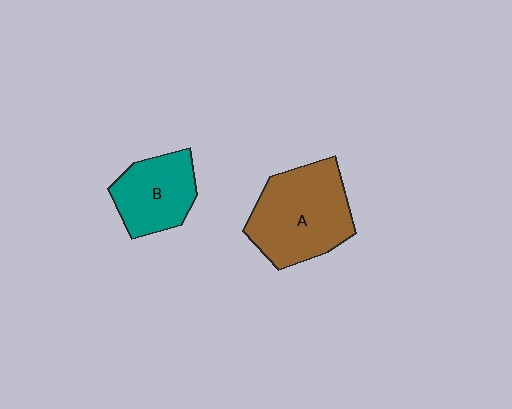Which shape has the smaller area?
Shape B (teal).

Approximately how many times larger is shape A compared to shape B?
Approximately 1.5 times.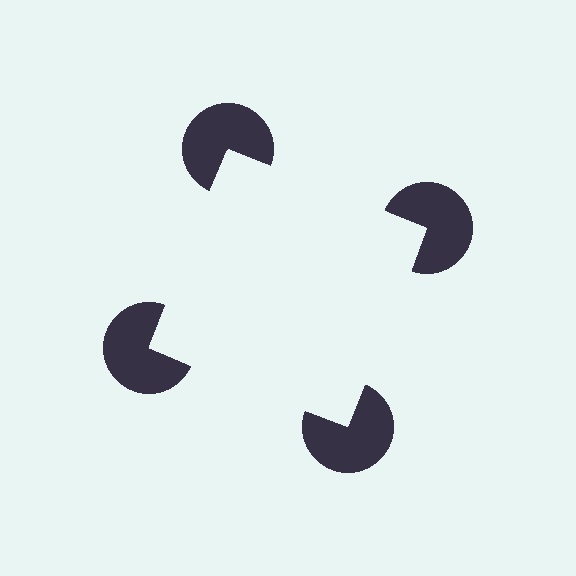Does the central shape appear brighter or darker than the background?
It typically appears slightly brighter than the background, even though no actual brightness change is drawn.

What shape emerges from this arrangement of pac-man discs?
An illusory square — its edges are inferred from the aligned wedge cuts in the pac-man discs, not physically drawn.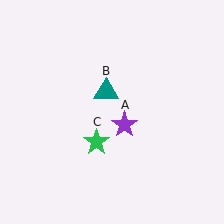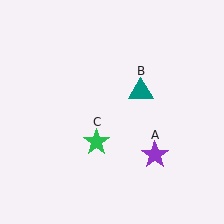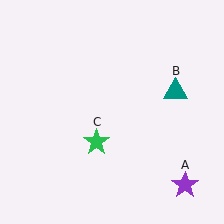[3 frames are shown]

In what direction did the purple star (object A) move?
The purple star (object A) moved down and to the right.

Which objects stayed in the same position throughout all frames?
Green star (object C) remained stationary.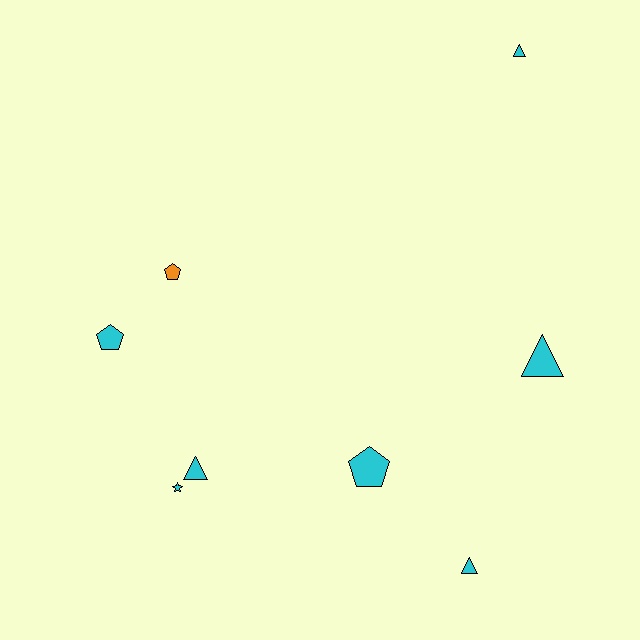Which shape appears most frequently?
Triangle, with 4 objects.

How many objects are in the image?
There are 8 objects.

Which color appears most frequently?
Cyan, with 7 objects.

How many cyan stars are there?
There is 1 cyan star.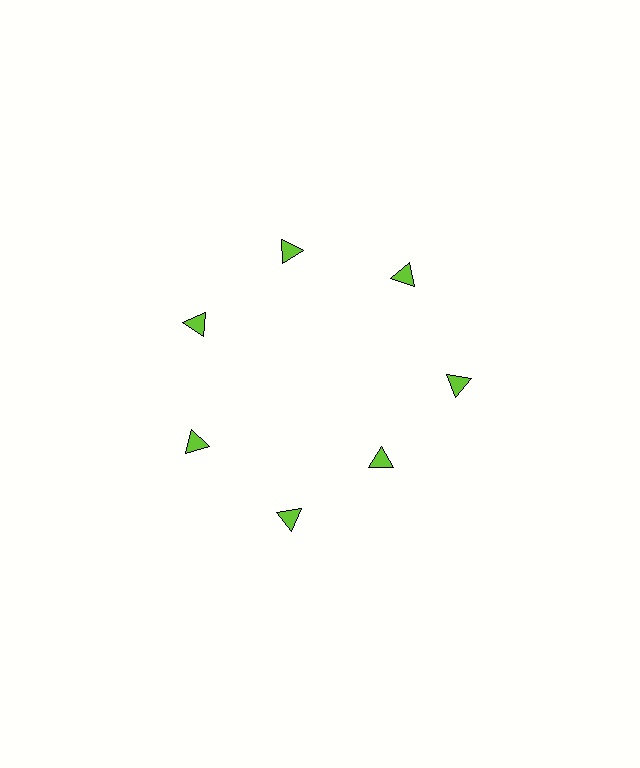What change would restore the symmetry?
The symmetry would be restored by moving it outward, back onto the ring so that all 7 triangles sit at equal angles and equal distance from the center.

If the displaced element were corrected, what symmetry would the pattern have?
It would have 7-fold rotational symmetry — the pattern would map onto itself every 51 degrees.